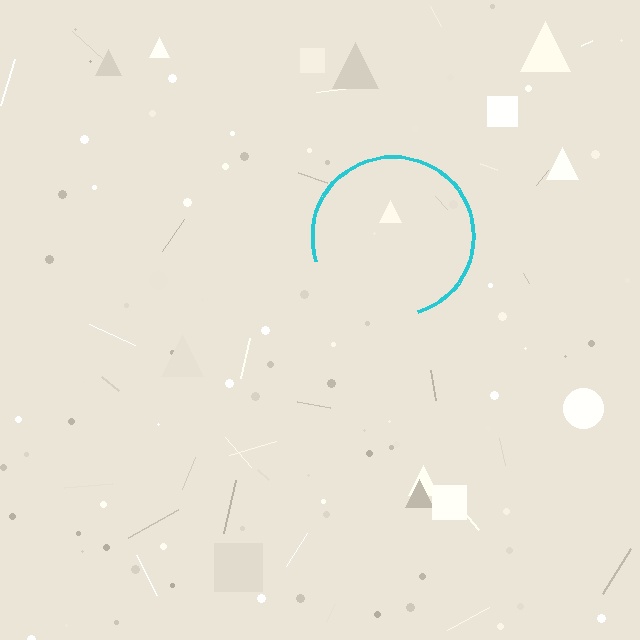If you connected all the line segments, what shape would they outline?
They would outline a circle.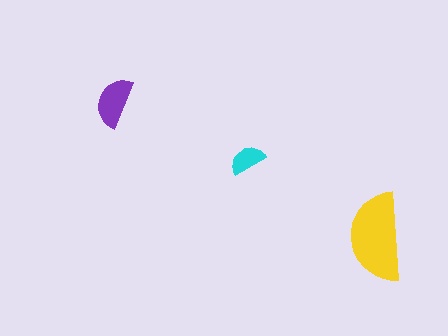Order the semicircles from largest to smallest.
the yellow one, the purple one, the cyan one.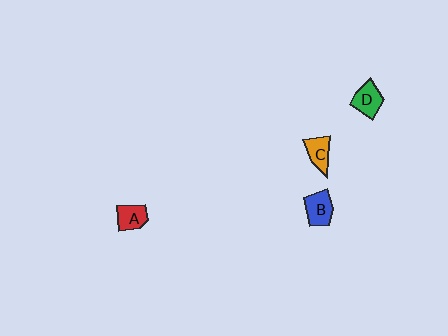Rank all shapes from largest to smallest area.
From largest to smallest: B (blue), D (green), A (red), C (orange).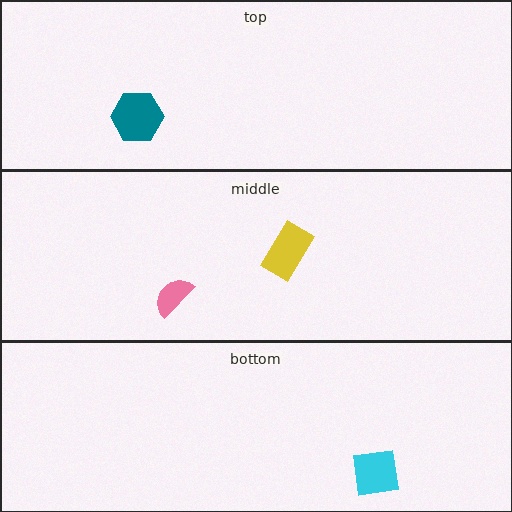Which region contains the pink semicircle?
The middle region.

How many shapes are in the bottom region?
1.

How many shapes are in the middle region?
2.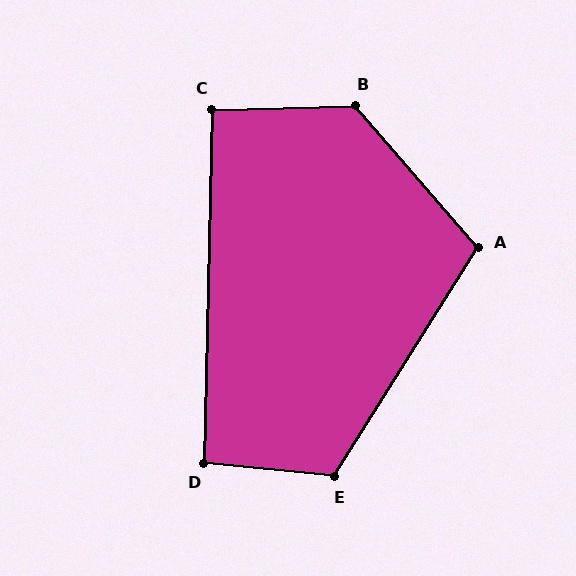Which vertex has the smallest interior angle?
C, at approximately 93 degrees.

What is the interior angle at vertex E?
Approximately 116 degrees (obtuse).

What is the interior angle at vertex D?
Approximately 95 degrees (approximately right).